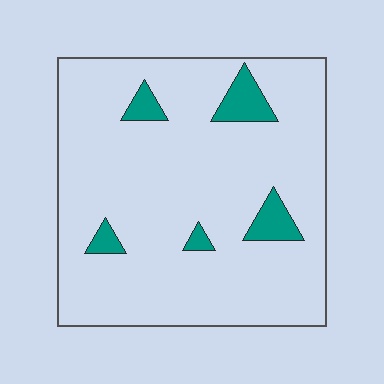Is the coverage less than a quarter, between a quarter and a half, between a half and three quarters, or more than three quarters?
Less than a quarter.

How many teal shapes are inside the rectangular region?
5.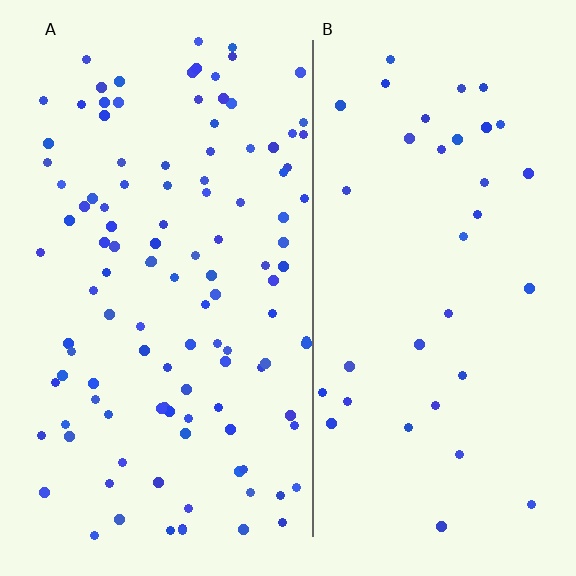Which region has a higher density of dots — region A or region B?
A (the left).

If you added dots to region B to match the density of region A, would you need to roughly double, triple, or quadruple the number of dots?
Approximately triple.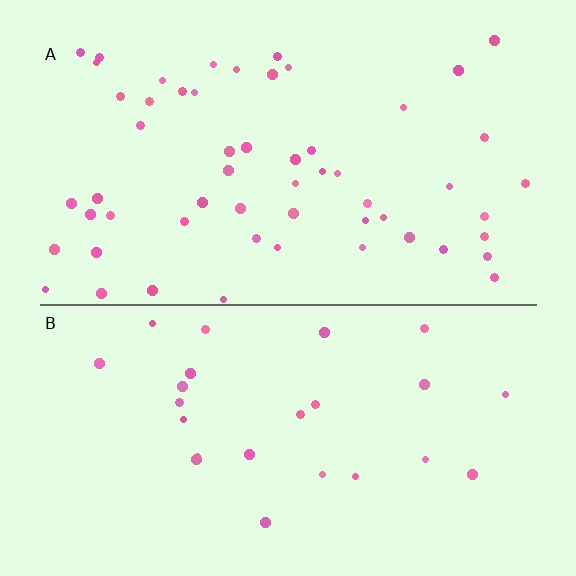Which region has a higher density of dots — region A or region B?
A (the top).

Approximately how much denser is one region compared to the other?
Approximately 2.2× — region A over region B.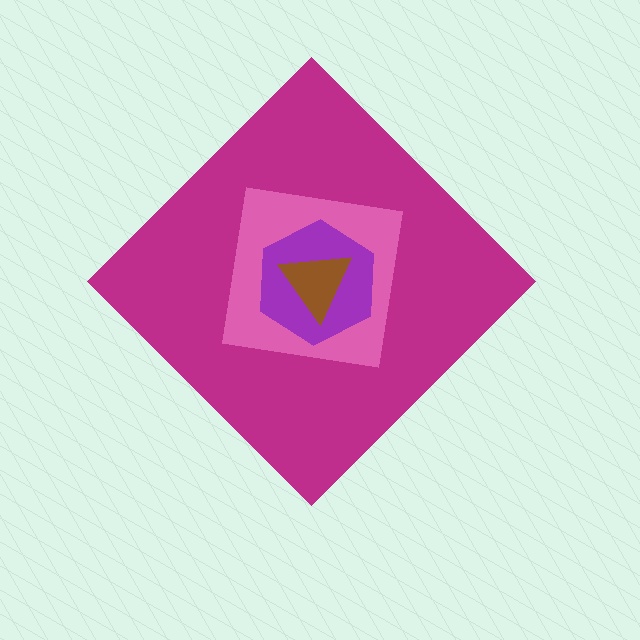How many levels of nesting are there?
4.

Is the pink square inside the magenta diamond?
Yes.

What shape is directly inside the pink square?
The purple hexagon.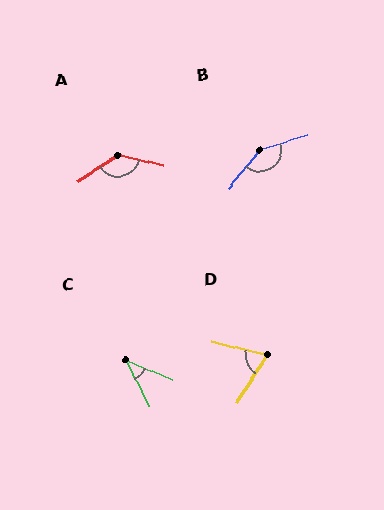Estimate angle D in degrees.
Approximately 71 degrees.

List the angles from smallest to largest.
C (41°), D (71°), A (134°), B (147°).